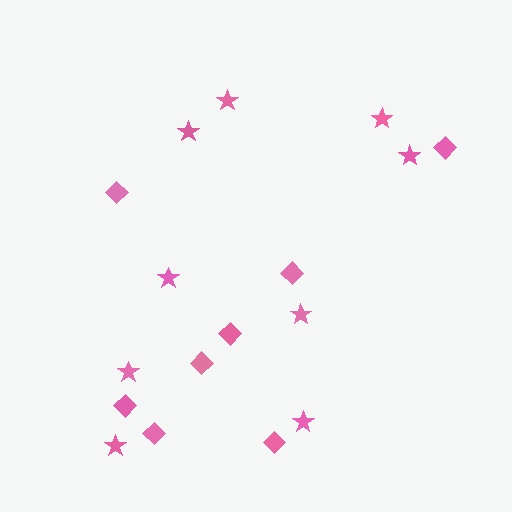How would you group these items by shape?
There are 2 groups: one group of diamonds (8) and one group of stars (9).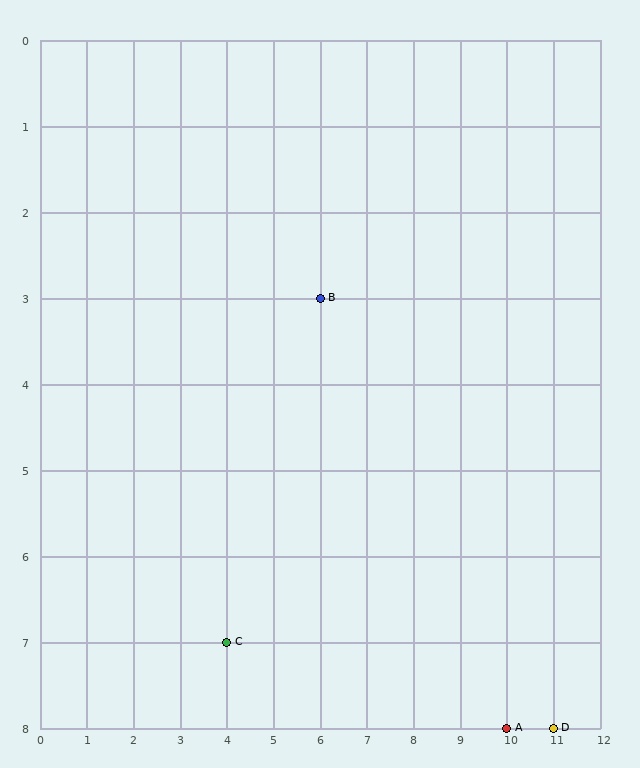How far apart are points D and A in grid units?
Points D and A are 1 column apart.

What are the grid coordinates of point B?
Point B is at grid coordinates (6, 3).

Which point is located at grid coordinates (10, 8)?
Point A is at (10, 8).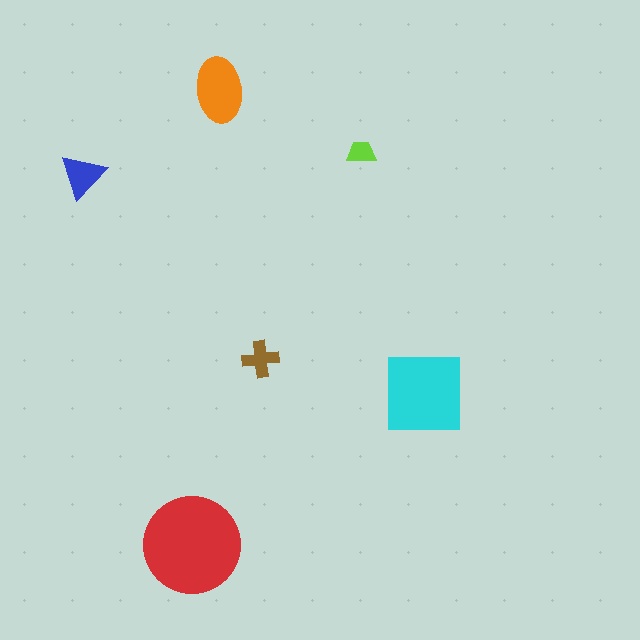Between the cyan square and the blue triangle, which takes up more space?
The cyan square.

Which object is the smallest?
The lime trapezoid.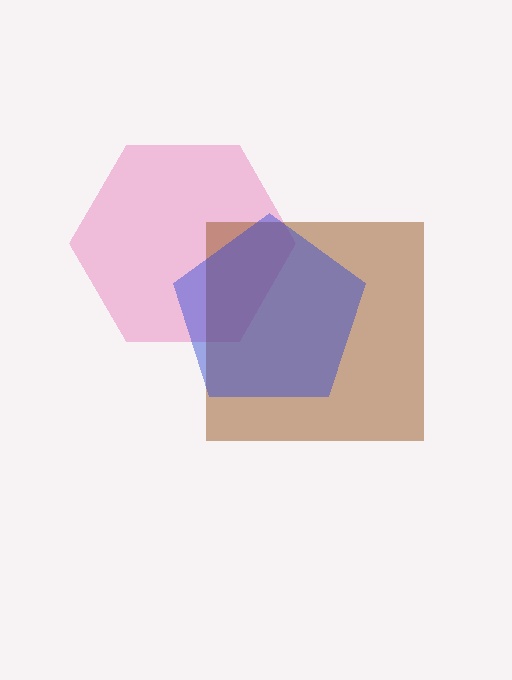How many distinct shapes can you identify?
There are 3 distinct shapes: a pink hexagon, a brown square, a blue pentagon.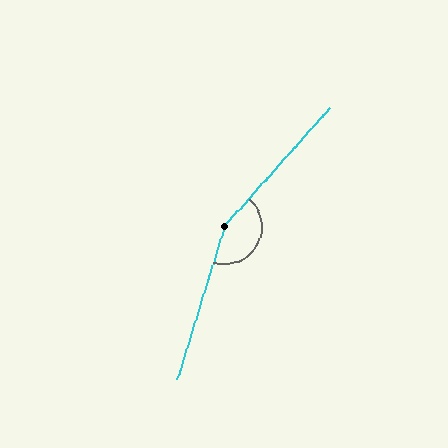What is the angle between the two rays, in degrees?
Approximately 155 degrees.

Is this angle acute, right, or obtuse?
It is obtuse.